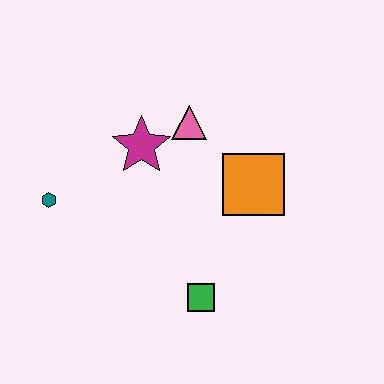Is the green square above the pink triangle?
No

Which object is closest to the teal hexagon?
The magenta star is closest to the teal hexagon.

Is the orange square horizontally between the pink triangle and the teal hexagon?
No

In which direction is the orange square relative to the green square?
The orange square is above the green square.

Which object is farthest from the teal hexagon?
The orange square is farthest from the teal hexagon.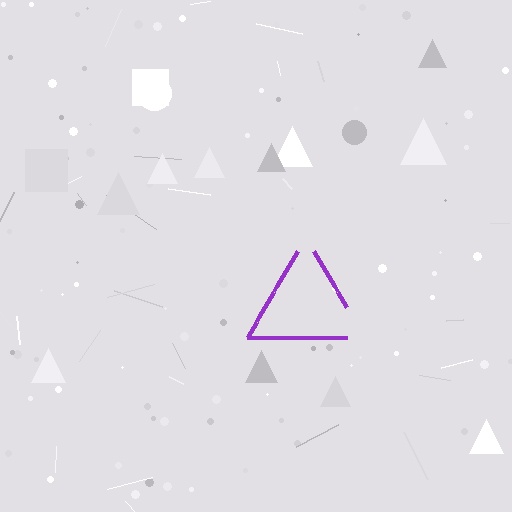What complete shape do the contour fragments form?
The contour fragments form a triangle.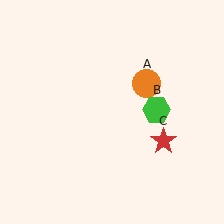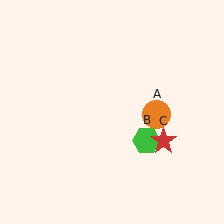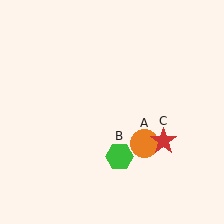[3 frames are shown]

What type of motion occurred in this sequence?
The orange circle (object A), green hexagon (object B) rotated clockwise around the center of the scene.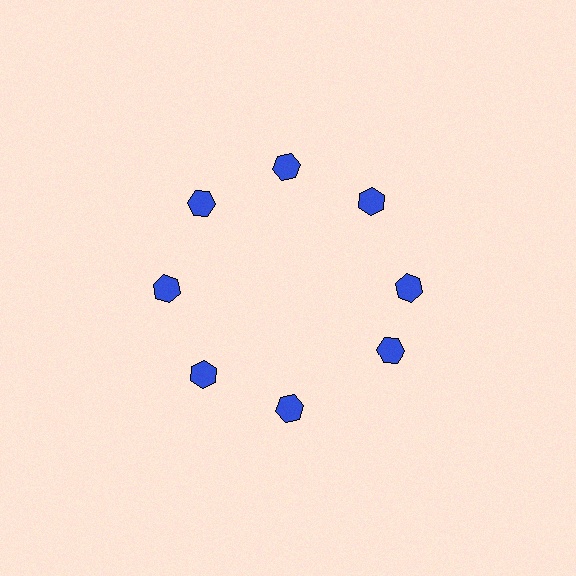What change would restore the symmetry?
The symmetry would be restored by rotating it back into even spacing with its neighbors so that all 8 hexagons sit at equal angles and equal distance from the center.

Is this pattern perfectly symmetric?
No. The 8 blue hexagons are arranged in a ring, but one element near the 4 o'clock position is rotated out of alignment along the ring, breaking the 8-fold rotational symmetry.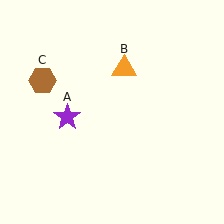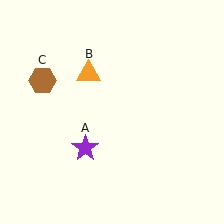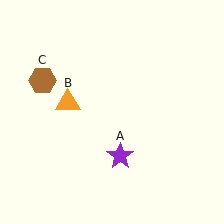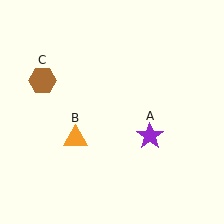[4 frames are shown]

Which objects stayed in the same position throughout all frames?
Brown hexagon (object C) remained stationary.